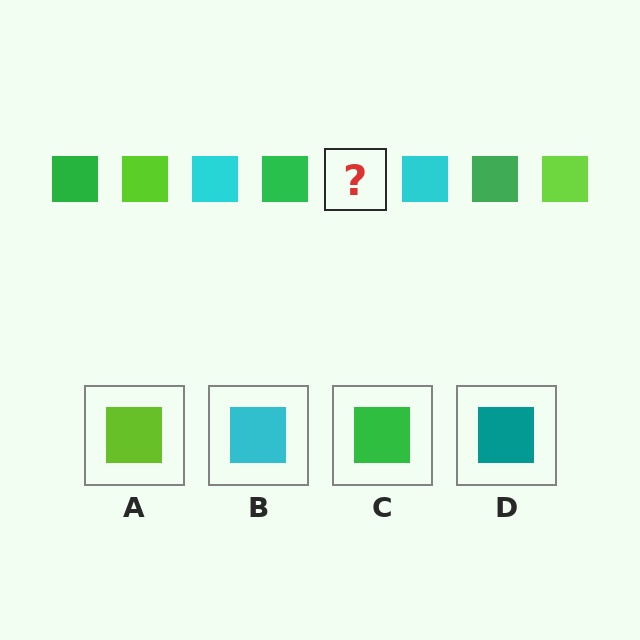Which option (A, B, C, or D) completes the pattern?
A.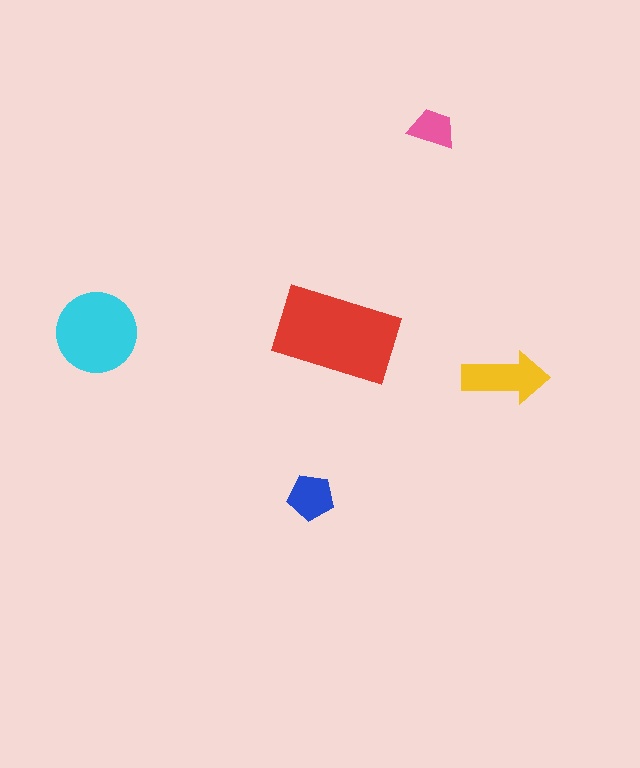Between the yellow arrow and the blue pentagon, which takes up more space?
The yellow arrow.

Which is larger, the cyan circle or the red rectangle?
The red rectangle.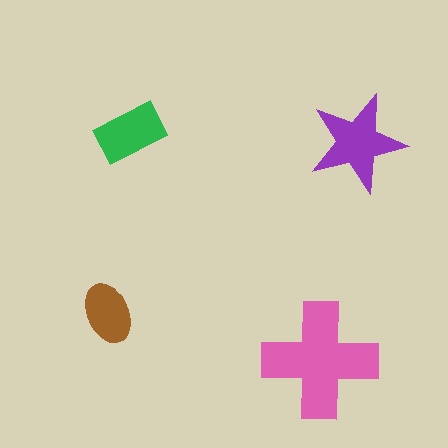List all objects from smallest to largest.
The brown ellipse, the green rectangle, the purple star, the pink cross.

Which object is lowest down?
The pink cross is bottommost.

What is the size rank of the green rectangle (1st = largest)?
3rd.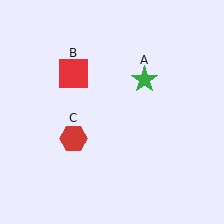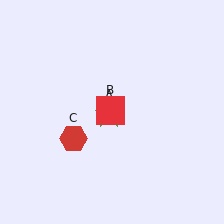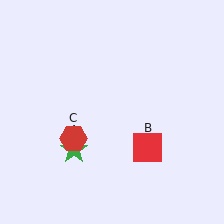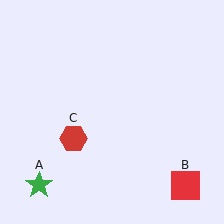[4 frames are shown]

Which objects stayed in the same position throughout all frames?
Red hexagon (object C) remained stationary.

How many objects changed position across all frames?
2 objects changed position: green star (object A), red square (object B).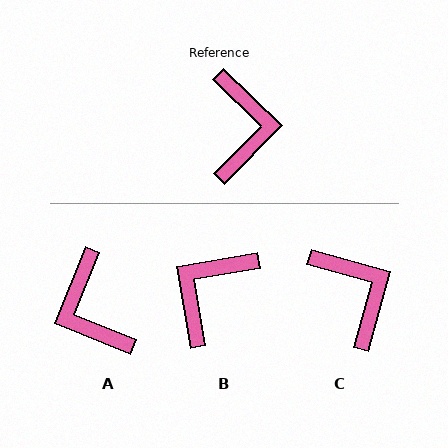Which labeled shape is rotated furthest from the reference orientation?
A, about 158 degrees away.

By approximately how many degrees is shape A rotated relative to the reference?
Approximately 158 degrees clockwise.